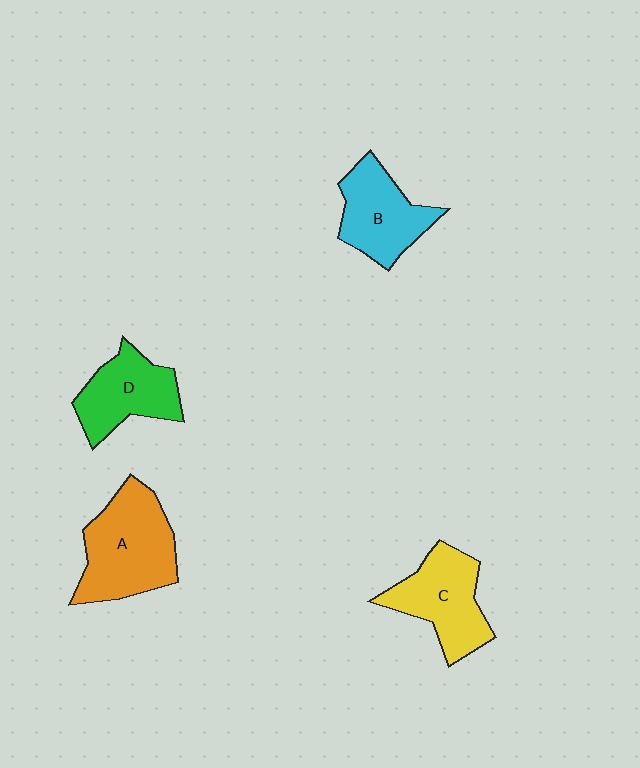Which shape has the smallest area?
Shape D (green).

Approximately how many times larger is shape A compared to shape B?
Approximately 1.3 times.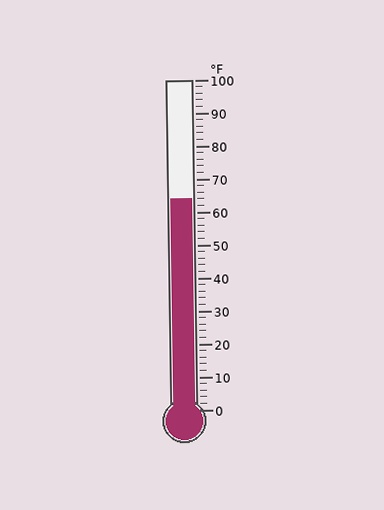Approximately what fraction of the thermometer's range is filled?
The thermometer is filled to approximately 65% of its range.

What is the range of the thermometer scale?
The thermometer scale ranges from 0°F to 100°F.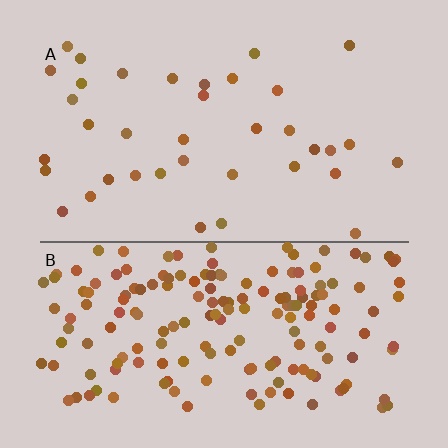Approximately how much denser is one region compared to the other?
Approximately 4.7× — region B over region A.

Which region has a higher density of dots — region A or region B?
B (the bottom).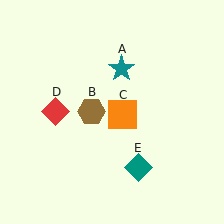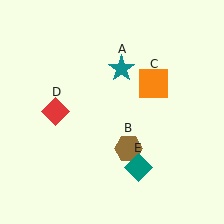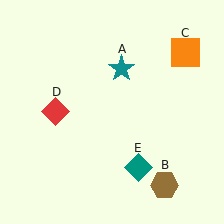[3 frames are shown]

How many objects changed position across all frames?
2 objects changed position: brown hexagon (object B), orange square (object C).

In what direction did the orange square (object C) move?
The orange square (object C) moved up and to the right.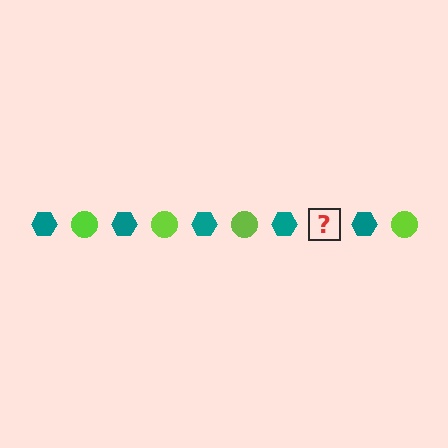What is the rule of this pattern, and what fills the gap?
The rule is that the pattern alternates between teal hexagon and lime circle. The gap should be filled with a lime circle.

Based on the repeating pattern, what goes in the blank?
The blank should be a lime circle.